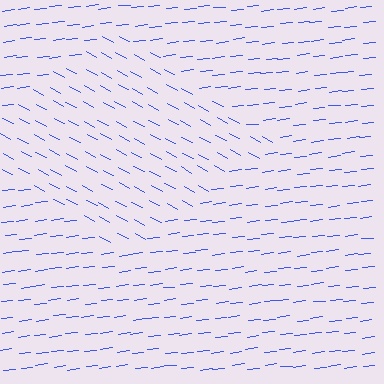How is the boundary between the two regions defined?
The boundary is defined purely by a change in line orientation (approximately 36 degrees difference). All lines are the same color and thickness.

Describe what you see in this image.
The image is filled with small blue line segments. A diamond region in the image has lines oriented differently from the surrounding lines, creating a visible texture boundary.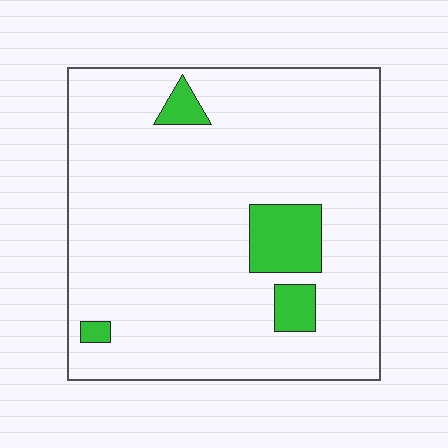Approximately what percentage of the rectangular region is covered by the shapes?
Approximately 10%.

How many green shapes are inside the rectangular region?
4.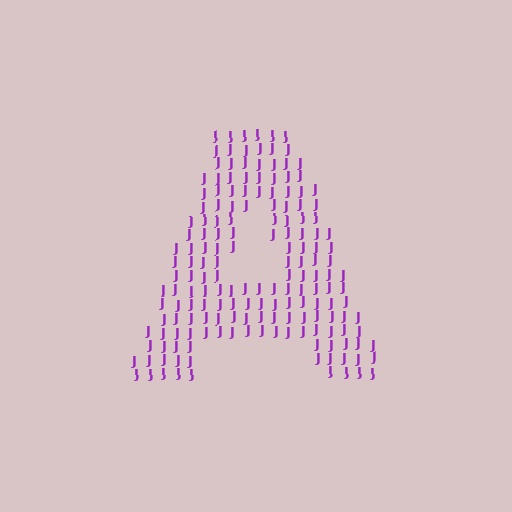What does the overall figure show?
The overall figure shows the letter A.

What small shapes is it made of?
It is made of small letter J's.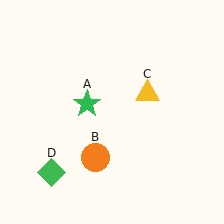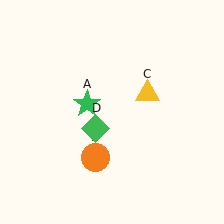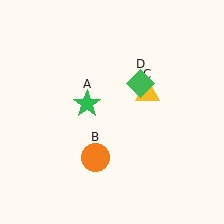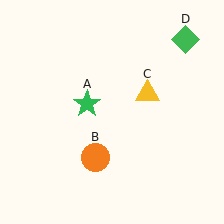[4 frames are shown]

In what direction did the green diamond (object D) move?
The green diamond (object D) moved up and to the right.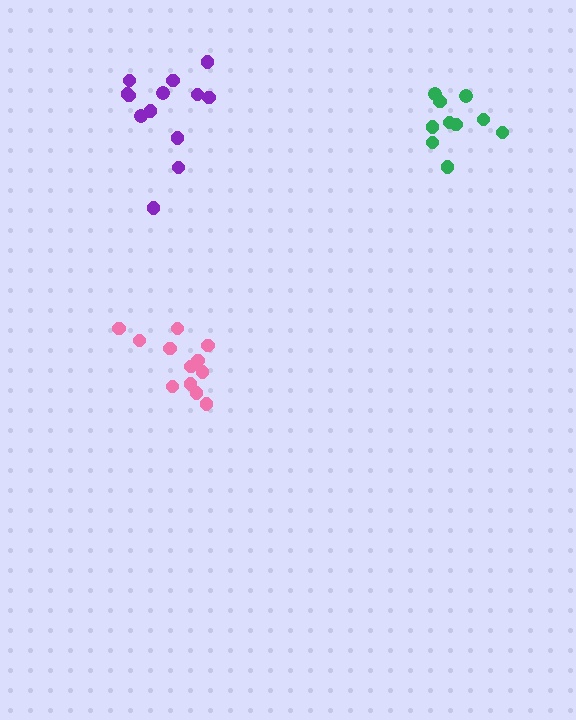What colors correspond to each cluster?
The clusters are colored: green, pink, purple.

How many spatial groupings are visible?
There are 3 spatial groupings.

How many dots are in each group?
Group 1: 10 dots, Group 2: 12 dots, Group 3: 13 dots (35 total).